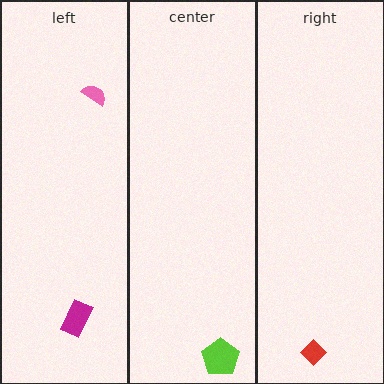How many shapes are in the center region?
1.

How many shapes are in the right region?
1.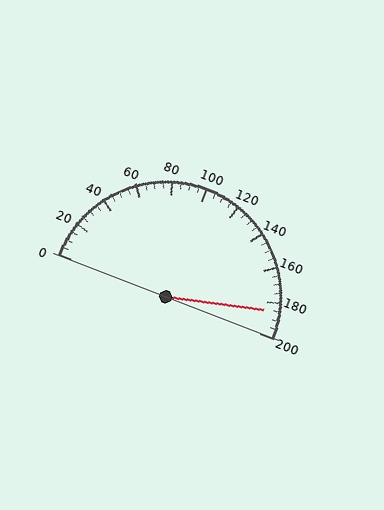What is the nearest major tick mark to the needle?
The nearest major tick mark is 180.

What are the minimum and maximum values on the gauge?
The gauge ranges from 0 to 200.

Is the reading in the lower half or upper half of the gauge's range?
The reading is in the upper half of the range (0 to 200).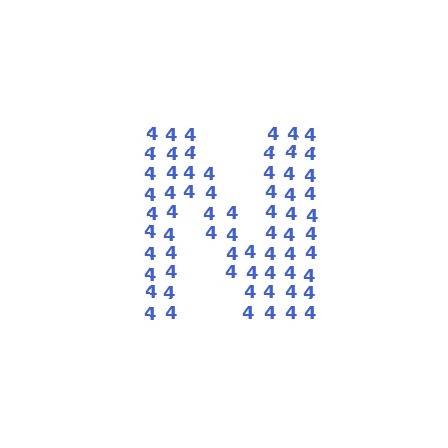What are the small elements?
The small elements are digit 4's.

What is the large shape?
The large shape is the letter N.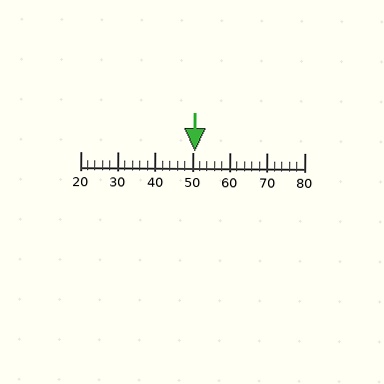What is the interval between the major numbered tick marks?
The major tick marks are spaced 10 units apart.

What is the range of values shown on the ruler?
The ruler shows values from 20 to 80.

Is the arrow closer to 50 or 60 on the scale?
The arrow is closer to 50.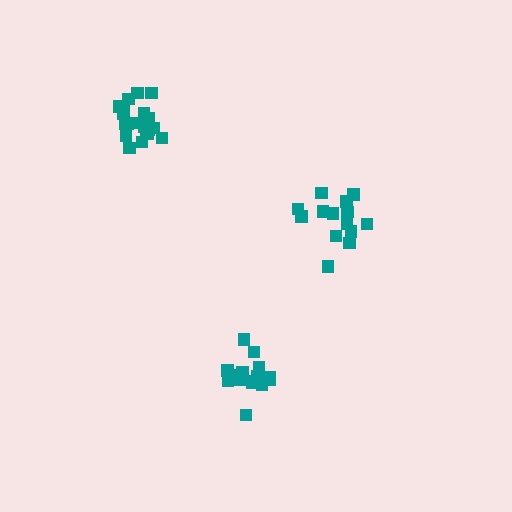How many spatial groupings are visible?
There are 3 spatial groupings.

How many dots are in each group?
Group 1: 20 dots, Group 2: 15 dots, Group 3: 16 dots (51 total).